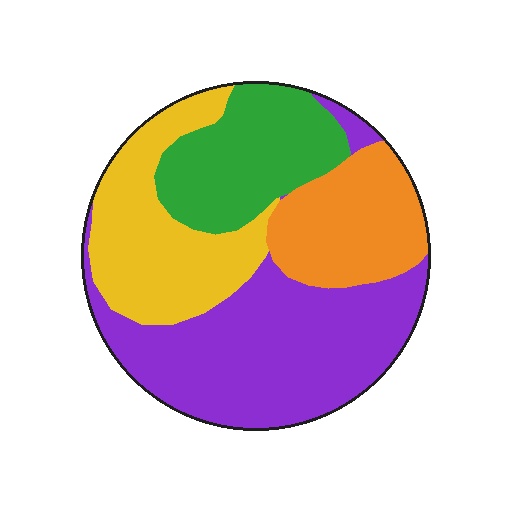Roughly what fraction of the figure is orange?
Orange covers 18% of the figure.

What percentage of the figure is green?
Green covers 20% of the figure.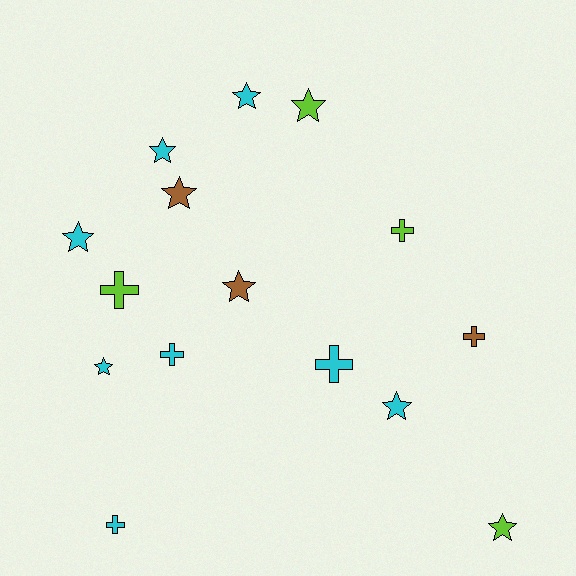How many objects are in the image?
There are 15 objects.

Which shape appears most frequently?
Star, with 9 objects.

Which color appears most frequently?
Cyan, with 8 objects.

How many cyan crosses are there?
There are 3 cyan crosses.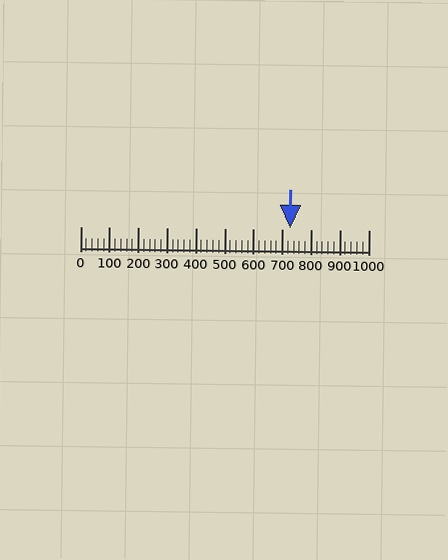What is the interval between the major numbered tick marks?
The major tick marks are spaced 100 units apart.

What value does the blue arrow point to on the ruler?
The blue arrow points to approximately 728.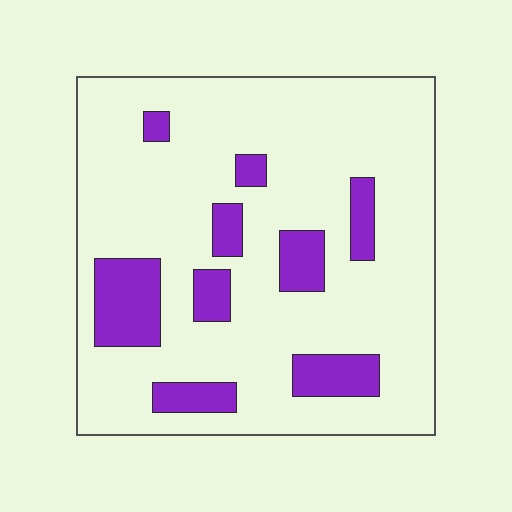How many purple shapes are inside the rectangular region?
9.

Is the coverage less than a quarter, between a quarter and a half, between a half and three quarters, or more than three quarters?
Less than a quarter.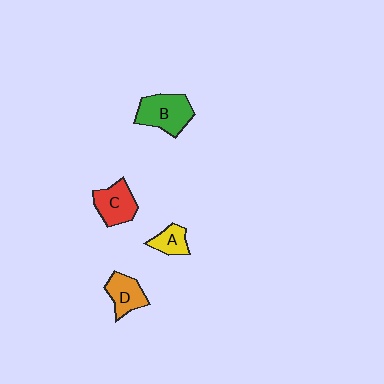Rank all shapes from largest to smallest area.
From largest to smallest: B (green), C (red), D (orange), A (yellow).